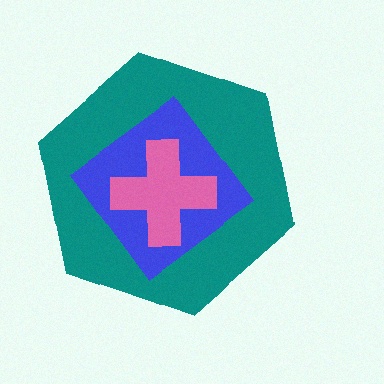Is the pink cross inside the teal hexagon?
Yes.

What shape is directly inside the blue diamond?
The pink cross.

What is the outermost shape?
The teal hexagon.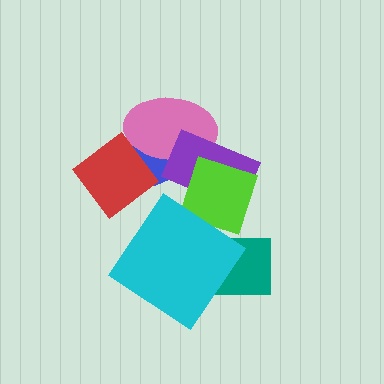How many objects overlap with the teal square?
1 object overlaps with the teal square.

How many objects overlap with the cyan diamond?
1 object overlaps with the cyan diamond.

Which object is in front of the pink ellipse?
The purple rectangle is in front of the pink ellipse.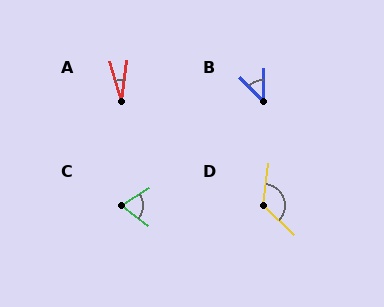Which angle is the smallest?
A, at approximately 24 degrees.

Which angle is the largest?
D, at approximately 126 degrees.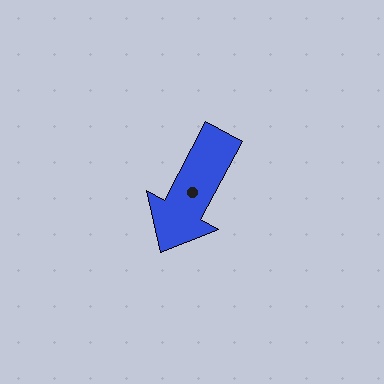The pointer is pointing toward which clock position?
Roughly 7 o'clock.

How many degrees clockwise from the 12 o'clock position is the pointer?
Approximately 208 degrees.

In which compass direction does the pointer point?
Southwest.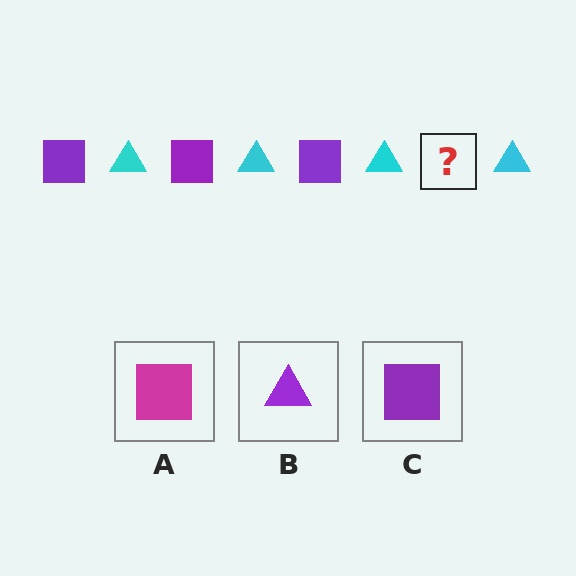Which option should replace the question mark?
Option C.